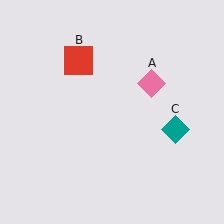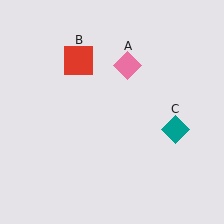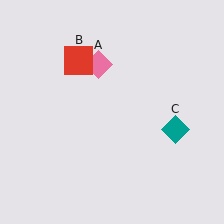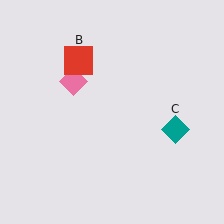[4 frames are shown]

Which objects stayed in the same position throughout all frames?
Red square (object B) and teal diamond (object C) remained stationary.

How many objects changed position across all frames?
1 object changed position: pink diamond (object A).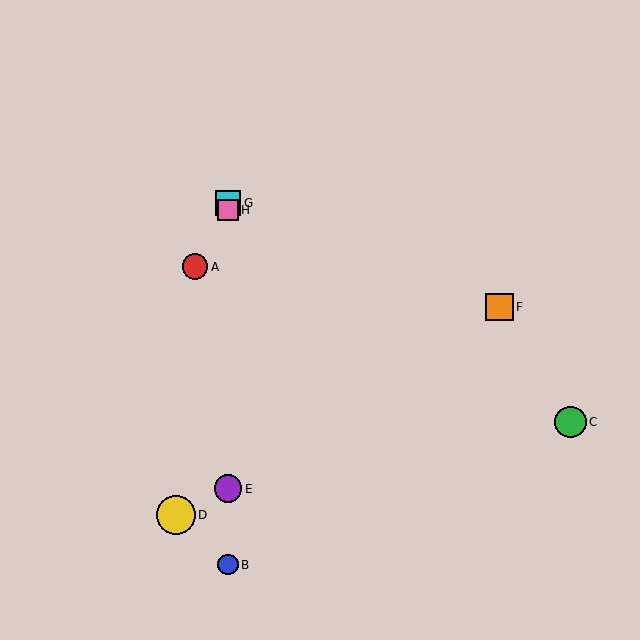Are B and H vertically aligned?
Yes, both are at x≈228.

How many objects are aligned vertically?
4 objects (B, E, G, H) are aligned vertically.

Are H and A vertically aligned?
No, H is at x≈228 and A is at x≈195.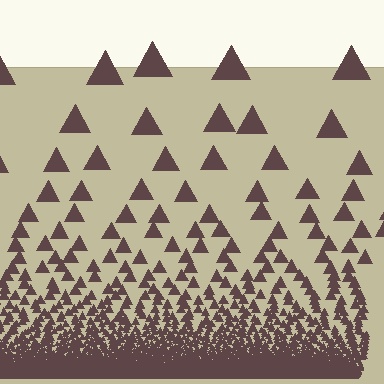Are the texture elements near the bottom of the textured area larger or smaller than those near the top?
Smaller. The gradient is inverted — elements near the bottom are smaller and denser.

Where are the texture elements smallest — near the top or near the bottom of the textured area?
Near the bottom.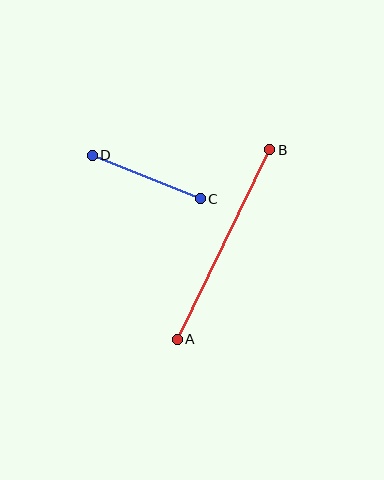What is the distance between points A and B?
The distance is approximately 211 pixels.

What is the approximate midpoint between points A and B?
The midpoint is at approximately (223, 245) pixels.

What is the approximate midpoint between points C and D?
The midpoint is at approximately (146, 177) pixels.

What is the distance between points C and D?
The distance is approximately 117 pixels.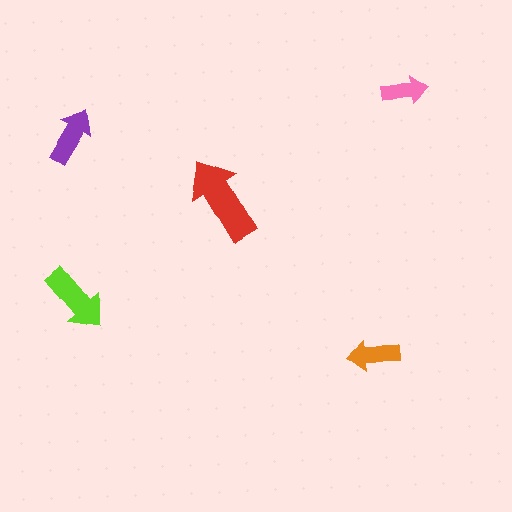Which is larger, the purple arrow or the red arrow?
The red one.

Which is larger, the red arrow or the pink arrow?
The red one.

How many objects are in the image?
There are 5 objects in the image.